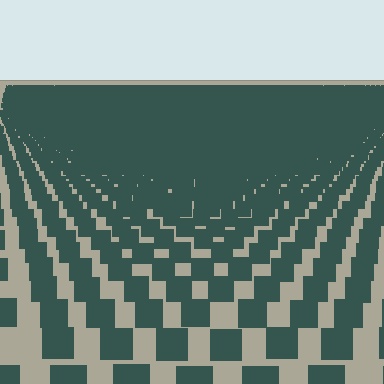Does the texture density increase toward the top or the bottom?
Density increases toward the top.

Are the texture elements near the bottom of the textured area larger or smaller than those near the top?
Larger. Near the bottom, elements are closer to the viewer and appear at a bigger on-screen size.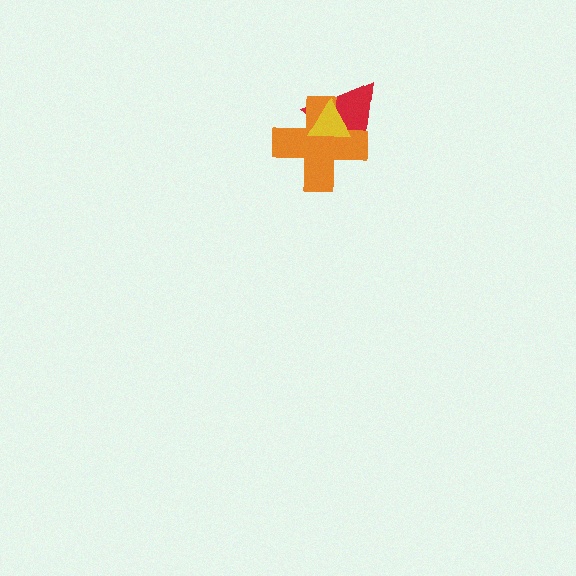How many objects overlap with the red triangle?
2 objects overlap with the red triangle.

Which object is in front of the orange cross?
The yellow triangle is in front of the orange cross.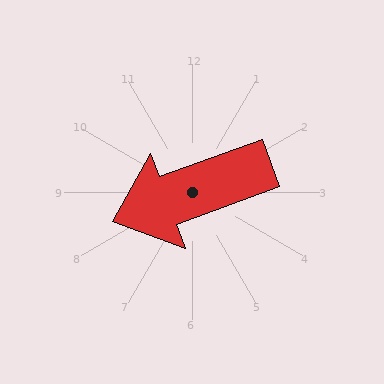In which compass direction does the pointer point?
West.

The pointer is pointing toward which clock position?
Roughly 8 o'clock.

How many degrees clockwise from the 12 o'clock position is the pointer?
Approximately 250 degrees.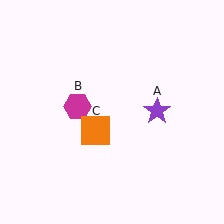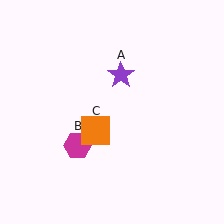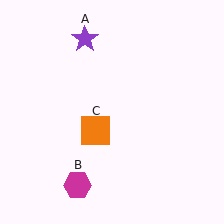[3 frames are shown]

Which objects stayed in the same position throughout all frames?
Orange square (object C) remained stationary.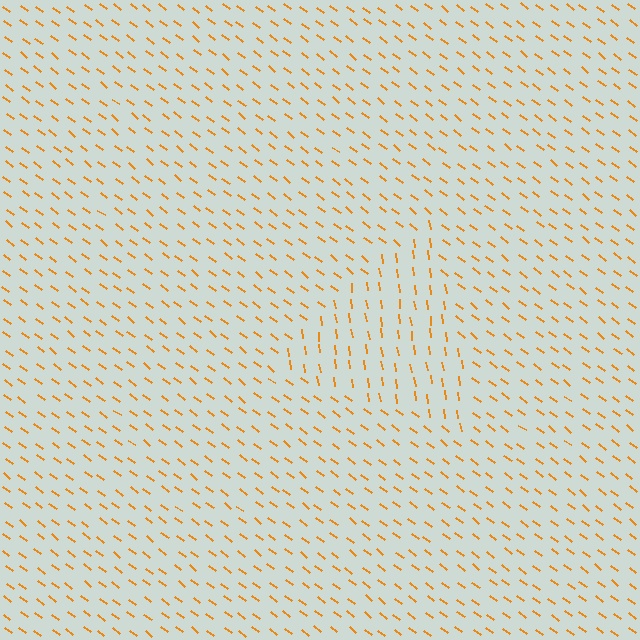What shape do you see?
I see a triangle.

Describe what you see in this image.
The image is filled with small orange line segments. A triangle region in the image has lines oriented differently from the surrounding lines, creating a visible texture boundary.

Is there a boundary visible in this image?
Yes, there is a texture boundary formed by a change in line orientation.